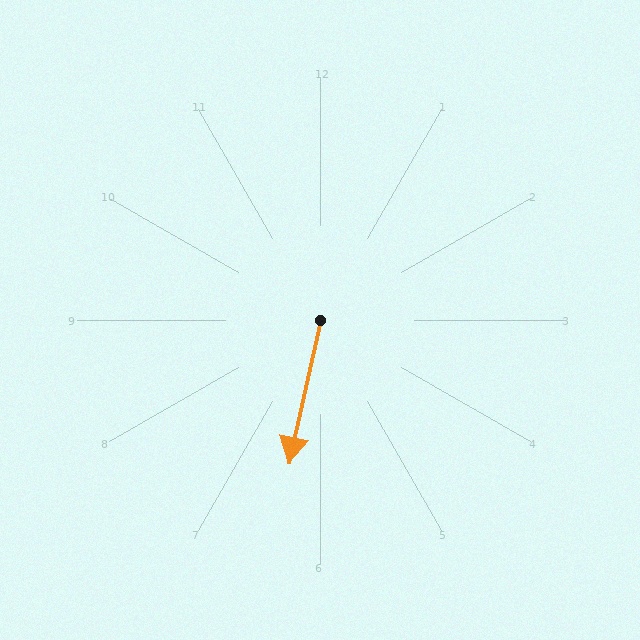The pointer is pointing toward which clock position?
Roughly 6 o'clock.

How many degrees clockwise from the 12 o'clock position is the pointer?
Approximately 192 degrees.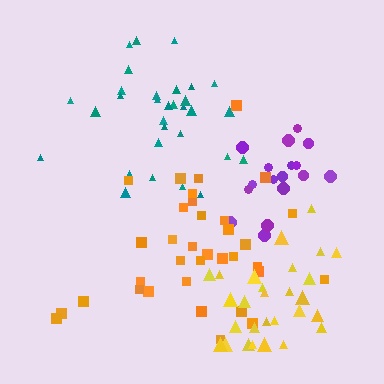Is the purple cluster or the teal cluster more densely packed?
Purple.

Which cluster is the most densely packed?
Purple.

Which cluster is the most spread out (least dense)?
Orange.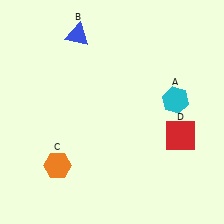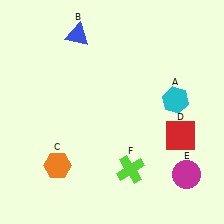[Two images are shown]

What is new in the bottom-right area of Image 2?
A magenta circle (E) was added in the bottom-right area of Image 2.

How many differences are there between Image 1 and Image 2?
There are 2 differences between the two images.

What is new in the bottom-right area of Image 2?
A lime cross (F) was added in the bottom-right area of Image 2.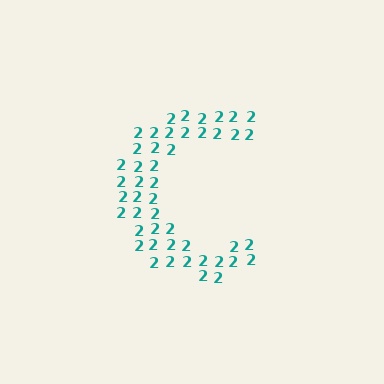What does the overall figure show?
The overall figure shows the letter C.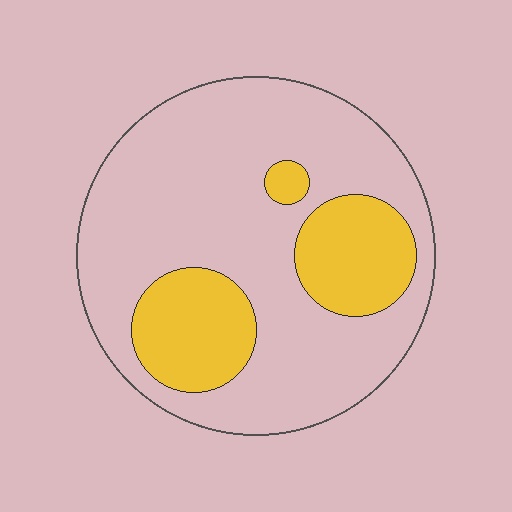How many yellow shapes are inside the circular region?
3.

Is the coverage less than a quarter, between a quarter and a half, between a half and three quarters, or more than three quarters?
Between a quarter and a half.